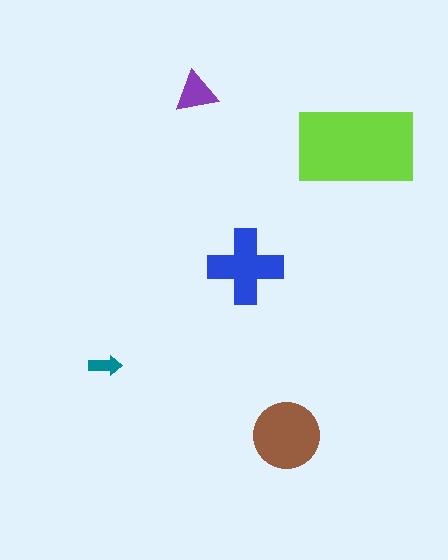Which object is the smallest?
The teal arrow.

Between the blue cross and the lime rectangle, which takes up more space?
The lime rectangle.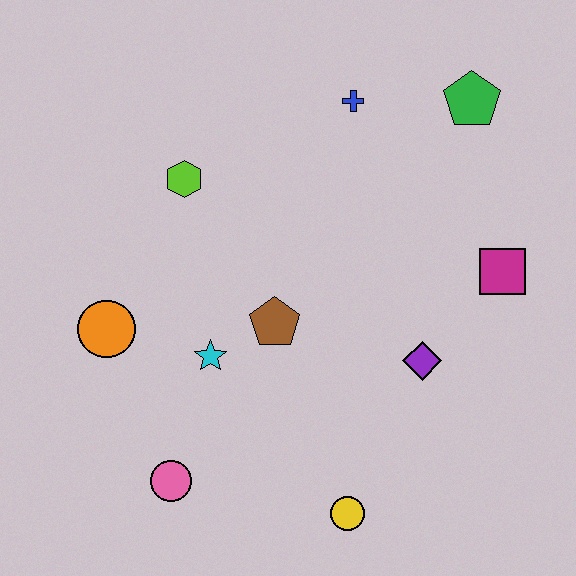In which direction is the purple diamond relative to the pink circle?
The purple diamond is to the right of the pink circle.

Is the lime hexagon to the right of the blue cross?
No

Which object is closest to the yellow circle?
The purple diamond is closest to the yellow circle.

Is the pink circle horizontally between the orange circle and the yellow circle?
Yes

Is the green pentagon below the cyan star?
No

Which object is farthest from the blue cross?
The pink circle is farthest from the blue cross.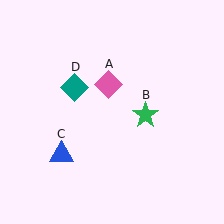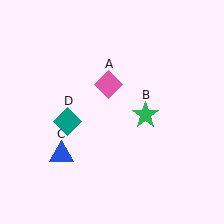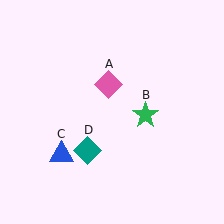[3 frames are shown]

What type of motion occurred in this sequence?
The teal diamond (object D) rotated counterclockwise around the center of the scene.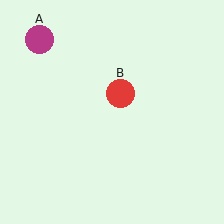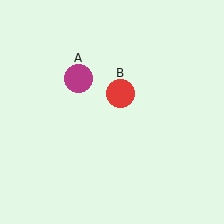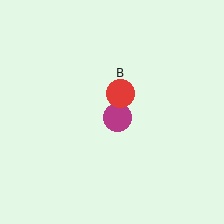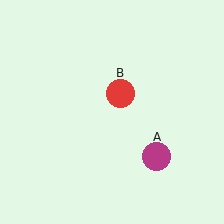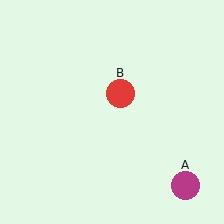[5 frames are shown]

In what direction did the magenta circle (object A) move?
The magenta circle (object A) moved down and to the right.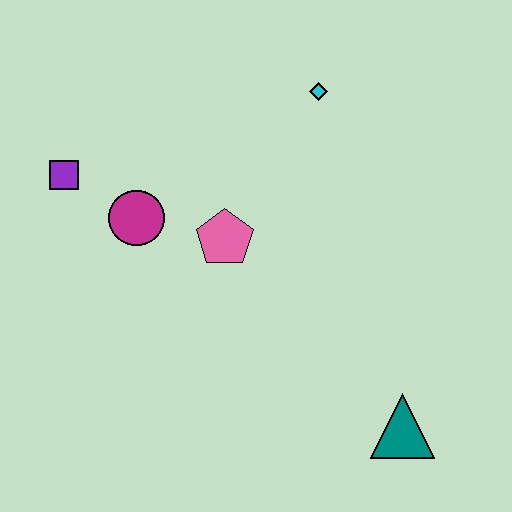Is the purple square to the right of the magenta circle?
No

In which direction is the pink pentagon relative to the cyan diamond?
The pink pentagon is below the cyan diamond.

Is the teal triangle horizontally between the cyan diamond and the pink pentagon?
No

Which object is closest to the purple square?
The magenta circle is closest to the purple square.